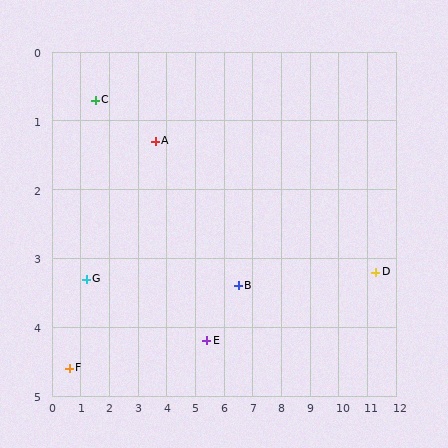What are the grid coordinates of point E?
Point E is at approximately (5.4, 4.2).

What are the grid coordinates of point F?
Point F is at approximately (0.6, 4.6).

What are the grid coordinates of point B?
Point B is at approximately (6.5, 3.4).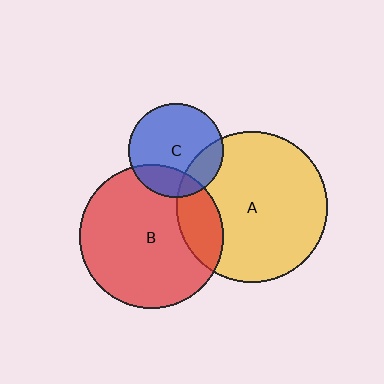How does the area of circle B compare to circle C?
Approximately 2.3 times.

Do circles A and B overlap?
Yes.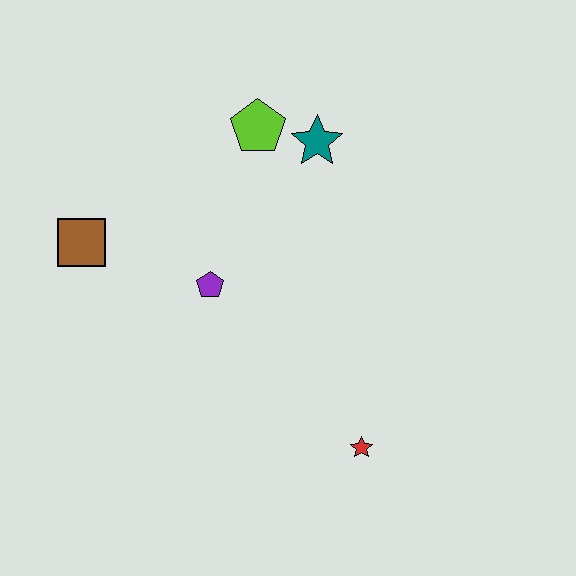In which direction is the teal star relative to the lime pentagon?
The teal star is to the right of the lime pentagon.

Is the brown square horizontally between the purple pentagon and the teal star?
No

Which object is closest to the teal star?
The lime pentagon is closest to the teal star.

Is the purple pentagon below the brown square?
Yes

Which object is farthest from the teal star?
The red star is farthest from the teal star.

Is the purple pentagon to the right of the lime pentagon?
No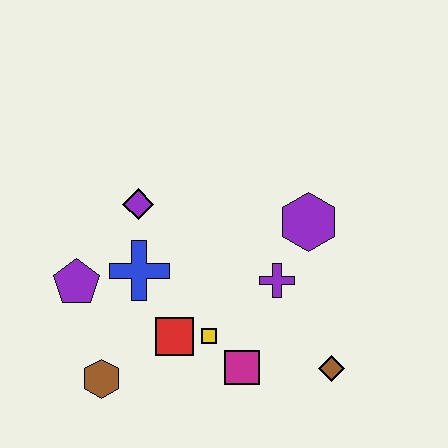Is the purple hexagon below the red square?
No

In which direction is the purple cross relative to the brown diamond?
The purple cross is above the brown diamond.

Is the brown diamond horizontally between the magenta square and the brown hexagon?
No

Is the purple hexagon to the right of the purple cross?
Yes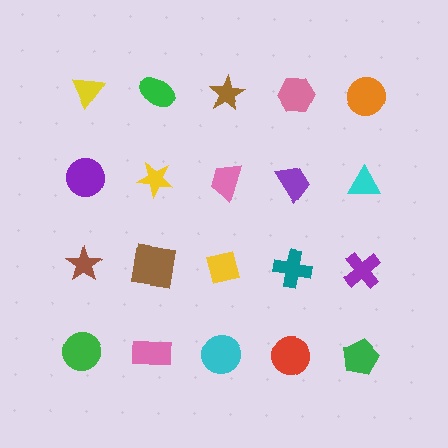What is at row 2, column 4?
A purple trapezoid.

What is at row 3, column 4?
A teal cross.